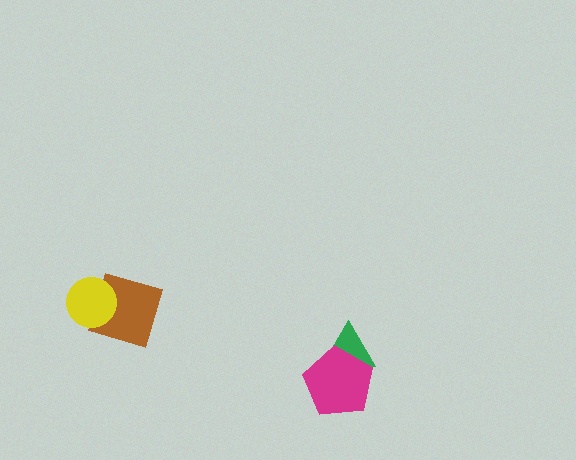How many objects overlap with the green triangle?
1 object overlaps with the green triangle.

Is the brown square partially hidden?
Yes, it is partially covered by another shape.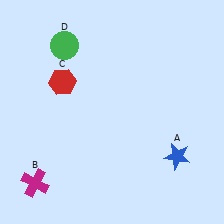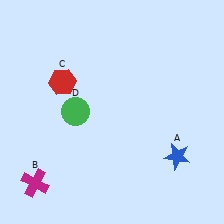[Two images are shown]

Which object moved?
The green circle (D) moved down.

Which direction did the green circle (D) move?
The green circle (D) moved down.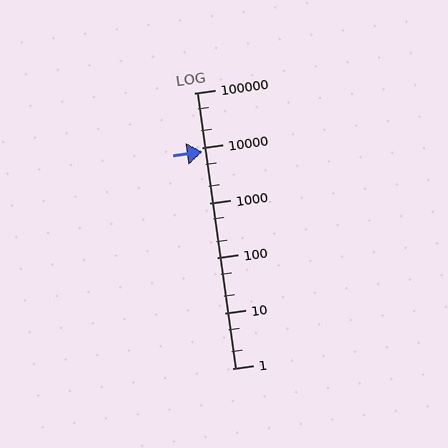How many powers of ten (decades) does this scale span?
The scale spans 5 decades, from 1 to 100000.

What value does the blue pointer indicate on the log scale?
The pointer indicates approximately 8400.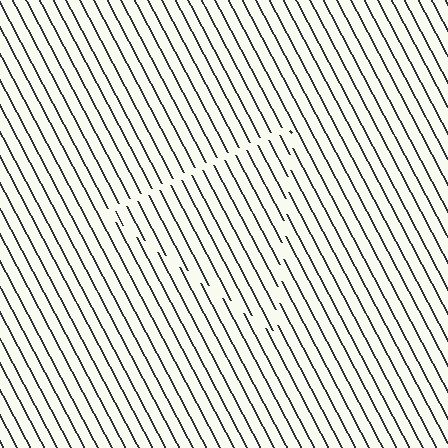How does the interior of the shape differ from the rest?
The interior of the shape contains the same grating, shifted by half a period — the contour is defined by the phase discontinuity where line-ends from the inner and outer gratings abut.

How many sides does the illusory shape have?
3 sides — the line-ends trace a triangle.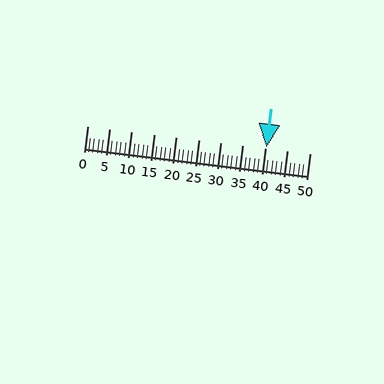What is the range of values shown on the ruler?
The ruler shows values from 0 to 50.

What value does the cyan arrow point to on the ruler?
The cyan arrow points to approximately 40.